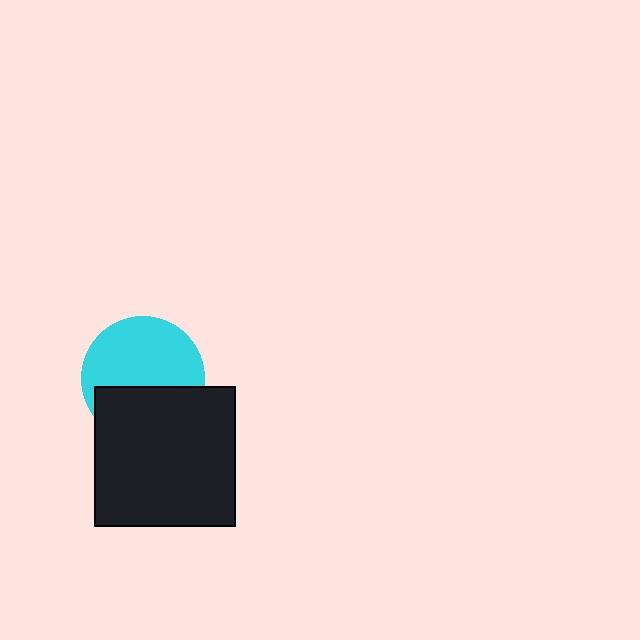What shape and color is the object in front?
The object in front is a black square.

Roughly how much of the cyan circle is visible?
About half of it is visible (roughly 59%).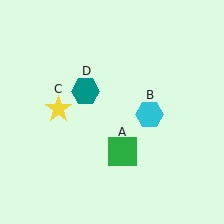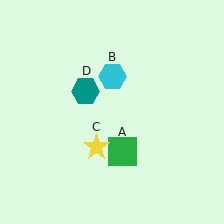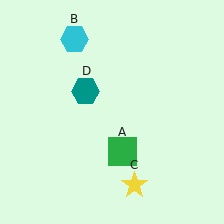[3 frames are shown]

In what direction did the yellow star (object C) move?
The yellow star (object C) moved down and to the right.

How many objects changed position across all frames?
2 objects changed position: cyan hexagon (object B), yellow star (object C).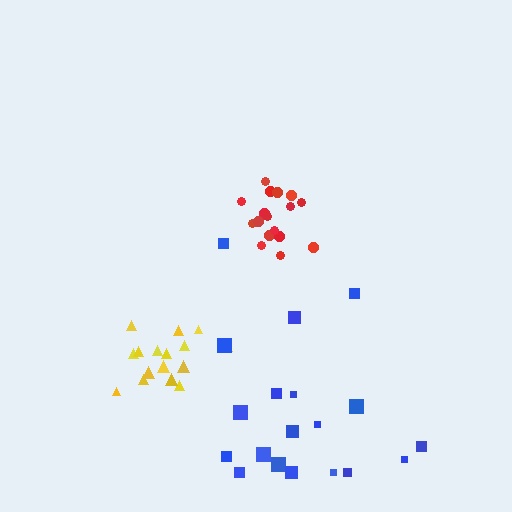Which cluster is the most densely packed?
Red.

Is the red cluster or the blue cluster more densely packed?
Red.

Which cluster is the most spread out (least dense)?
Blue.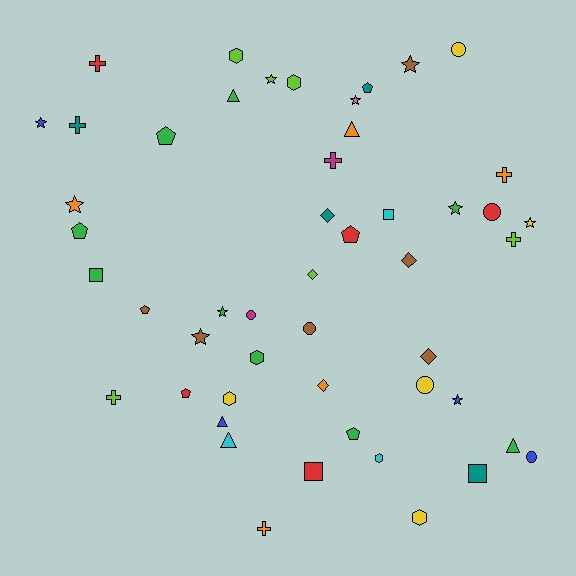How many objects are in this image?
There are 50 objects.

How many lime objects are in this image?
There are 6 lime objects.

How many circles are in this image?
There are 6 circles.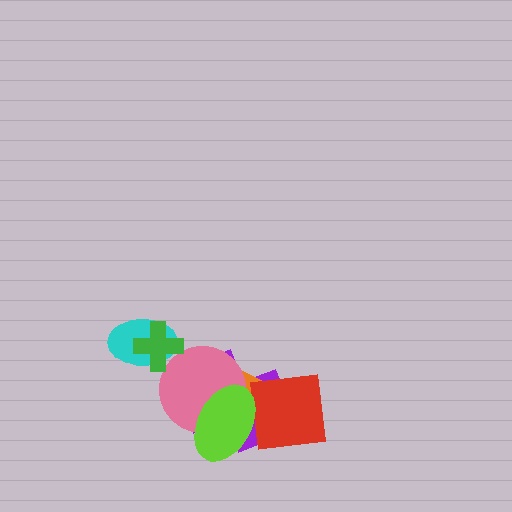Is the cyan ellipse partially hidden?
Yes, it is partially covered by another shape.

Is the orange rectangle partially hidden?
Yes, it is partially covered by another shape.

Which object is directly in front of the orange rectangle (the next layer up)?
The red square is directly in front of the orange rectangle.